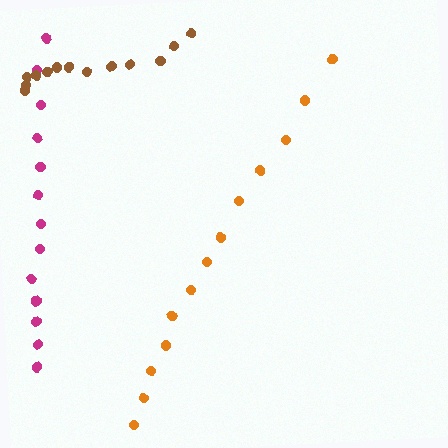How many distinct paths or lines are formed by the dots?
There are 3 distinct paths.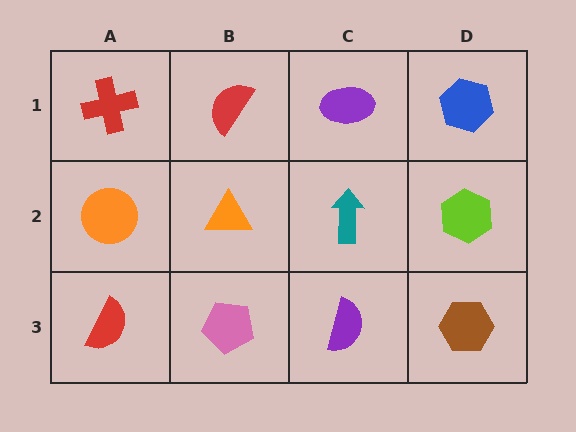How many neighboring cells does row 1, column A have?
2.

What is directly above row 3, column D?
A lime hexagon.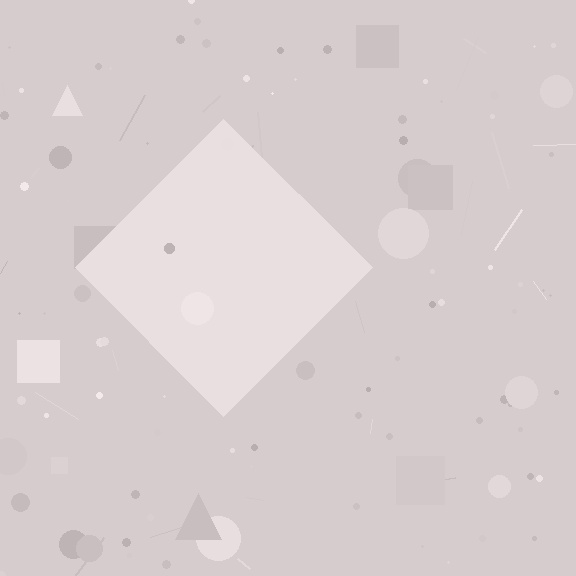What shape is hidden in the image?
A diamond is hidden in the image.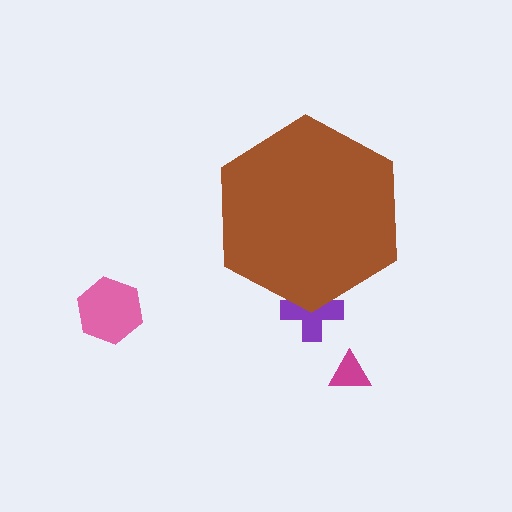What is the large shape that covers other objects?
A brown hexagon.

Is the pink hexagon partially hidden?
No, the pink hexagon is fully visible.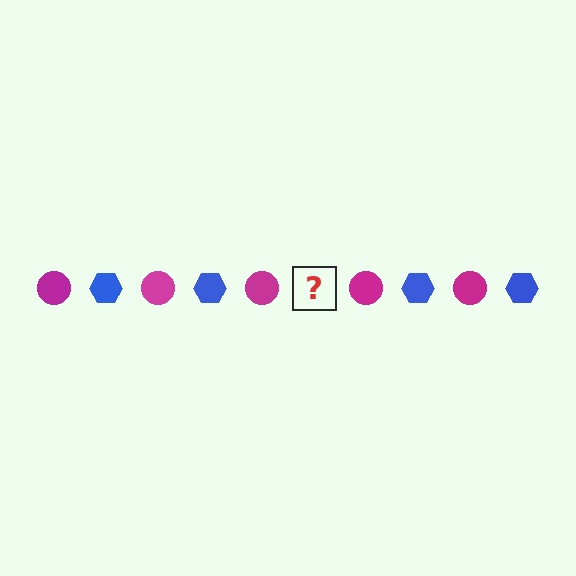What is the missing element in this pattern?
The missing element is a blue hexagon.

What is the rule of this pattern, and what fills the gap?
The rule is that the pattern alternates between magenta circle and blue hexagon. The gap should be filled with a blue hexagon.